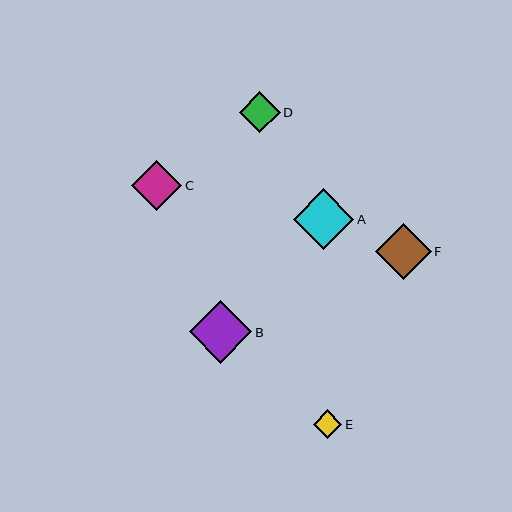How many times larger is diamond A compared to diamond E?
Diamond A is approximately 2.1 times the size of diamond E.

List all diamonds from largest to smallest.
From largest to smallest: B, A, F, C, D, E.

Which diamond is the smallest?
Diamond E is the smallest with a size of approximately 29 pixels.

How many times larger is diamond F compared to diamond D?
Diamond F is approximately 1.4 times the size of diamond D.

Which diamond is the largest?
Diamond B is the largest with a size of approximately 63 pixels.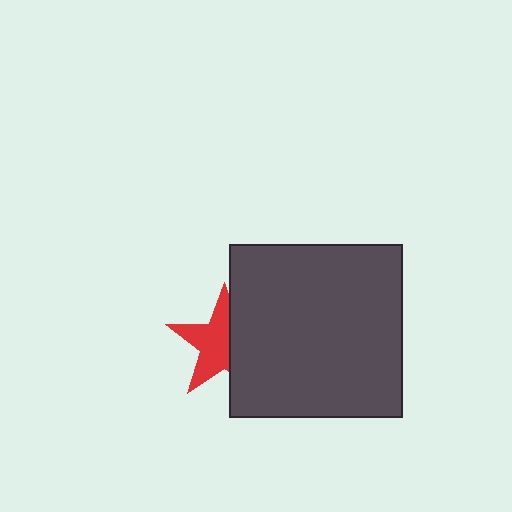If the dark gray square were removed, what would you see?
You would see the complete red star.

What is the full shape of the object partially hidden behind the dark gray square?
The partially hidden object is a red star.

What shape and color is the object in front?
The object in front is a dark gray square.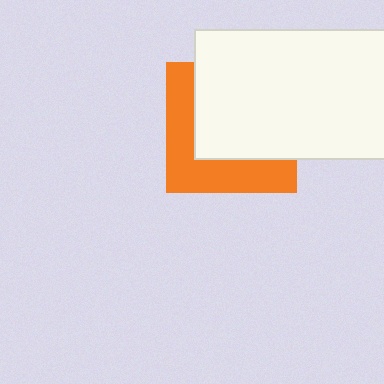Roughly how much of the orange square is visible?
A small part of it is visible (roughly 42%).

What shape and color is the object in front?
The object in front is a white rectangle.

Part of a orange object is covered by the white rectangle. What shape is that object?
It is a square.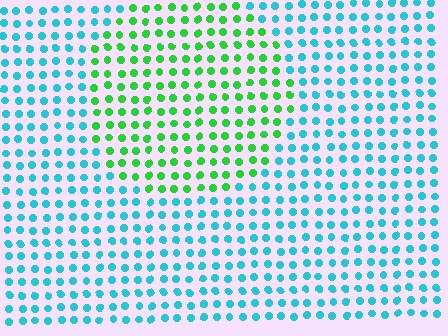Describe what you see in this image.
The image is filled with small cyan elements in a uniform arrangement. A circle-shaped region is visible where the elements are tinted to a slightly different hue, forming a subtle color boundary.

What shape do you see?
I see a circle.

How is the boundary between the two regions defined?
The boundary is defined purely by a slight shift in hue (about 59 degrees). Spacing, size, and orientation are identical on both sides.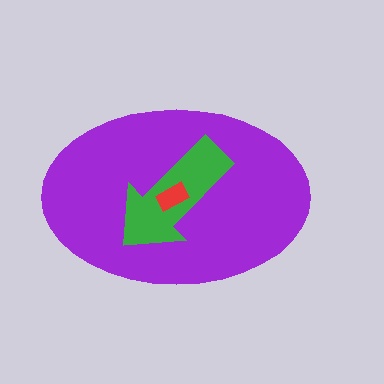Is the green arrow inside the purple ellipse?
Yes.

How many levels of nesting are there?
3.